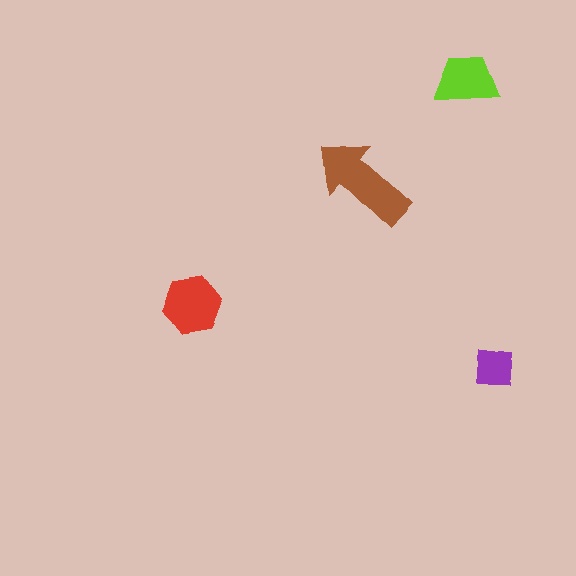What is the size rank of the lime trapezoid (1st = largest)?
3rd.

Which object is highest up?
The lime trapezoid is topmost.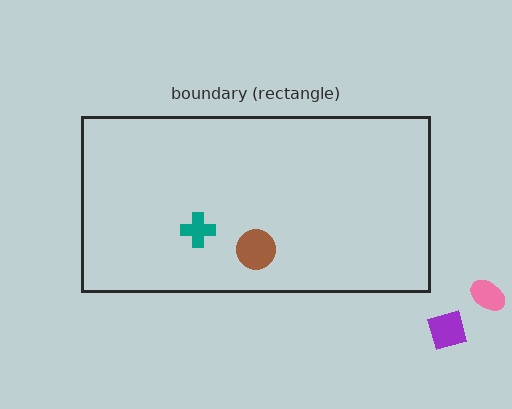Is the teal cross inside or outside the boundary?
Inside.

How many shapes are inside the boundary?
2 inside, 2 outside.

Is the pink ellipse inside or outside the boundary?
Outside.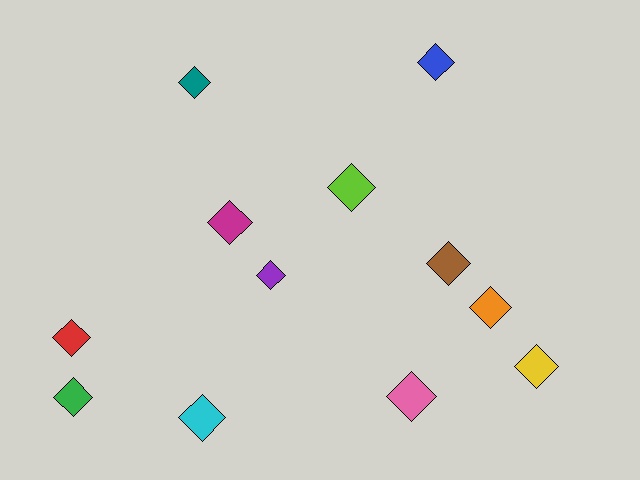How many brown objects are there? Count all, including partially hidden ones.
There is 1 brown object.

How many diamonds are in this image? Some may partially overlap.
There are 12 diamonds.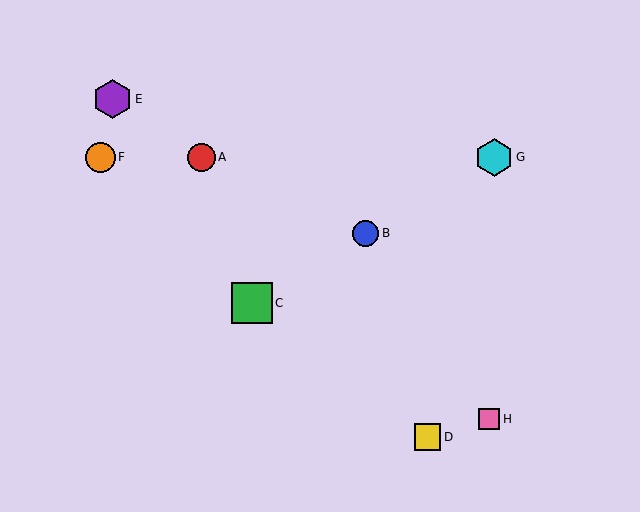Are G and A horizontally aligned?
Yes, both are at y≈157.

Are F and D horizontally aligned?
No, F is at y≈157 and D is at y≈437.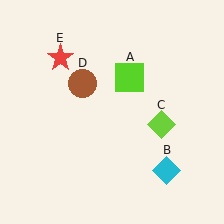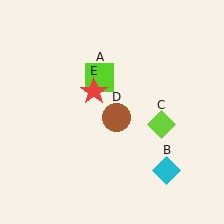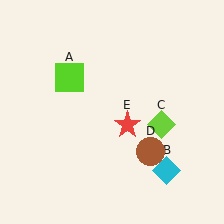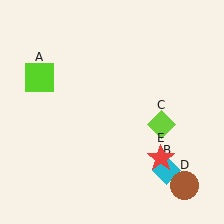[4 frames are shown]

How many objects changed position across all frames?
3 objects changed position: lime square (object A), brown circle (object D), red star (object E).